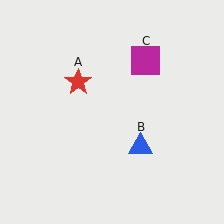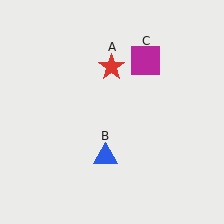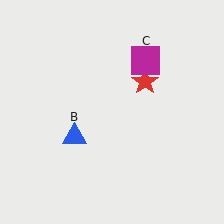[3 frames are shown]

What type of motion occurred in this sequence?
The red star (object A), blue triangle (object B) rotated clockwise around the center of the scene.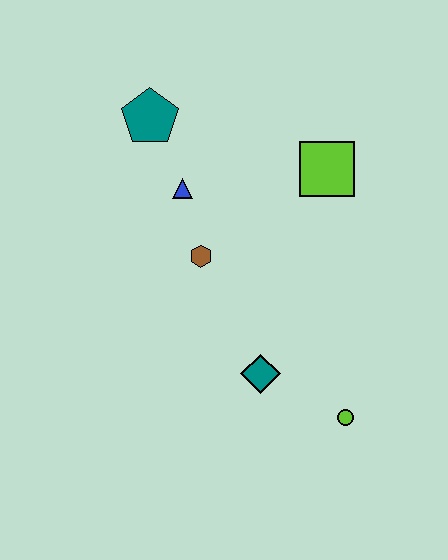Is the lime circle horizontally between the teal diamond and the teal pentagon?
No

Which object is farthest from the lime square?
The lime circle is farthest from the lime square.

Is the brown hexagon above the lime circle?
Yes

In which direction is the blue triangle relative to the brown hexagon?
The blue triangle is above the brown hexagon.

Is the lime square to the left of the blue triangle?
No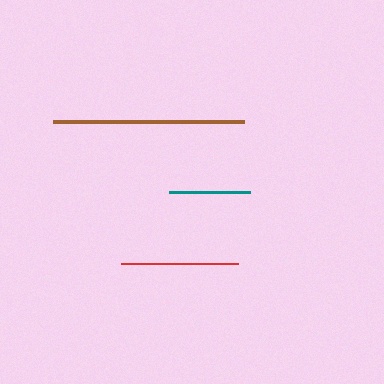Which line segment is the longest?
The brown line is the longest at approximately 191 pixels.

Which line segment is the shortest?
The teal line is the shortest at approximately 81 pixels.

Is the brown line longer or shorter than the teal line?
The brown line is longer than the teal line.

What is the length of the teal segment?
The teal segment is approximately 81 pixels long.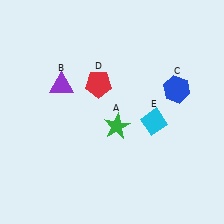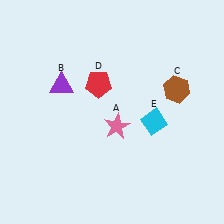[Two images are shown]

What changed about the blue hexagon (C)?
In Image 1, C is blue. In Image 2, it changed to brown.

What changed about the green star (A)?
In Image 1, A is green. In Image 2, it changed to pink.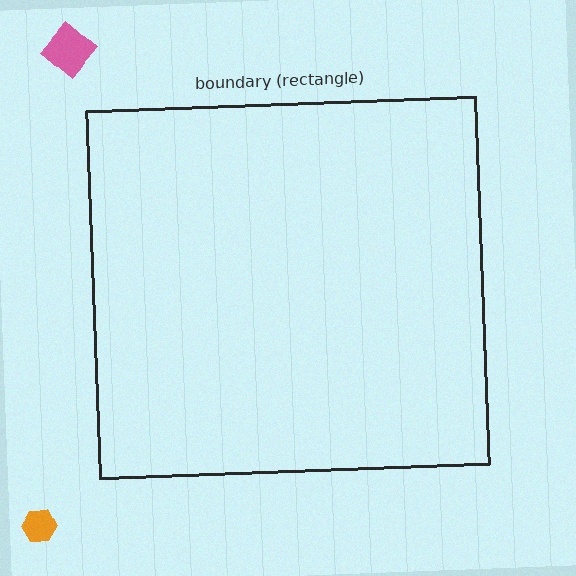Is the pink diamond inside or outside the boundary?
Outside.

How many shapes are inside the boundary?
0 inside, 2 outside.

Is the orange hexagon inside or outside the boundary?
Outside.